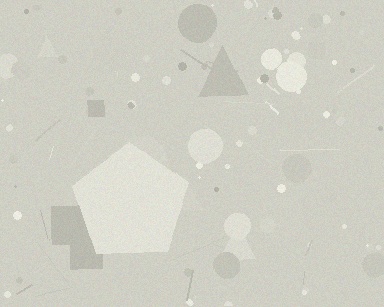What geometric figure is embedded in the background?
A pentagon is embedded in the background.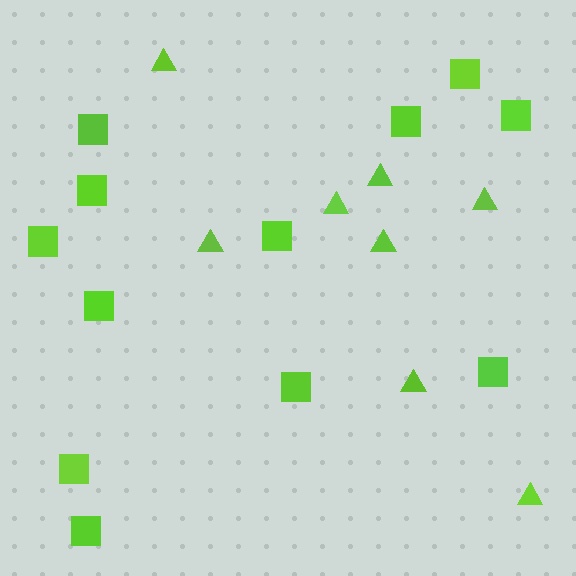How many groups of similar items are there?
There are 2 groups: one group of triangles (8) and one group of squares (12).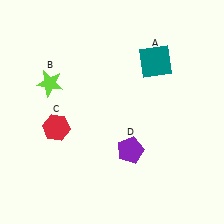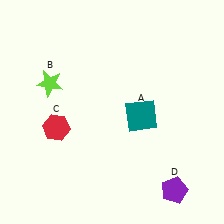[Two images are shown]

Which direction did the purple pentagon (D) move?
The purple pentagon (D) moved right.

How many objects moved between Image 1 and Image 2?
2 objects moved between the two images.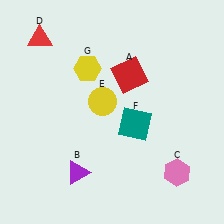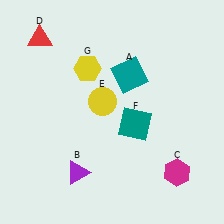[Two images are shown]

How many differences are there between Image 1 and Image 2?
There are 2 differences between the two images.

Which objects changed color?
A changed from red to teal. C changed from pink to magenta.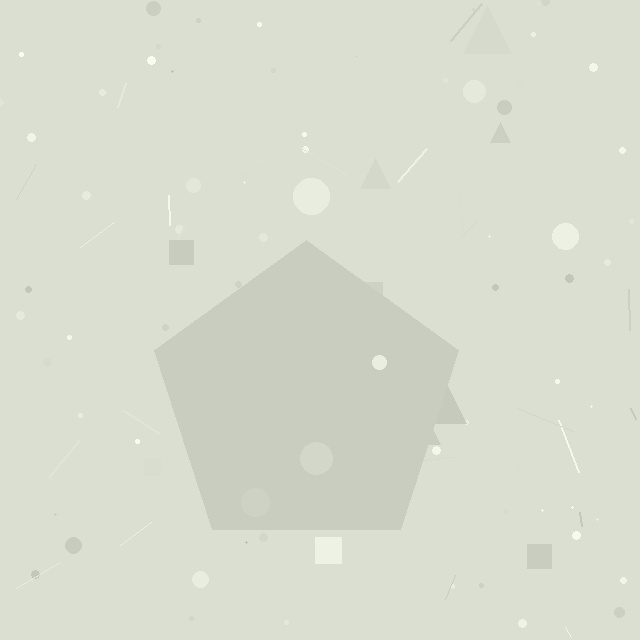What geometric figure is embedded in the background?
A pentagon is embedded in the background.